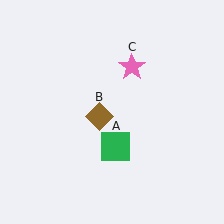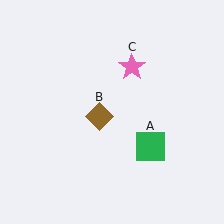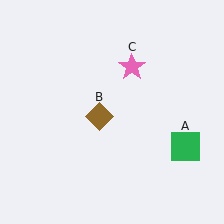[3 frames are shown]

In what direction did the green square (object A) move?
The green square (object A) moved right.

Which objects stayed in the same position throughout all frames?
Brown diamond (object B) and pink star (object C) remained stationary.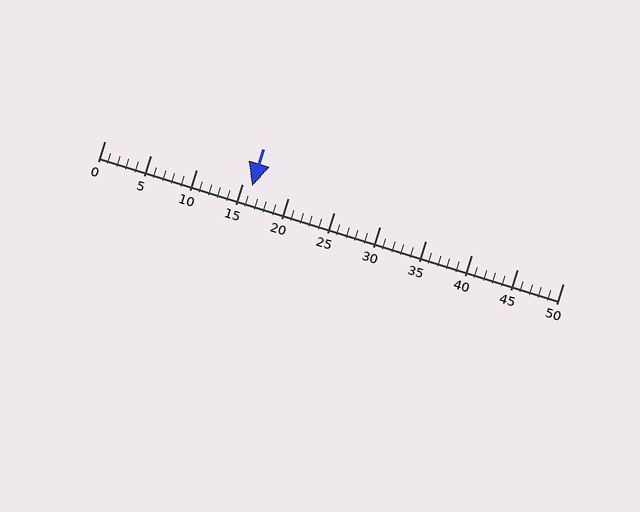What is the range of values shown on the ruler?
The ruler shows values from 0 to 50.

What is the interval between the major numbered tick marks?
The major tick marks are spaced 5 units apart.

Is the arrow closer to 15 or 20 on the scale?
The arrow is closer to 15.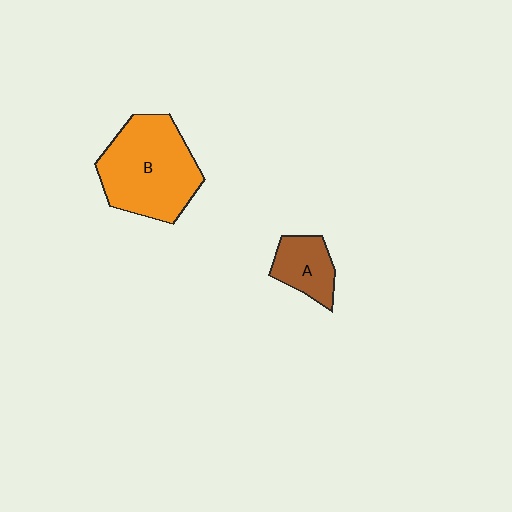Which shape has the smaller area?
Shape A (brown).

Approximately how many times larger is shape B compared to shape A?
Approximately 2.5 times.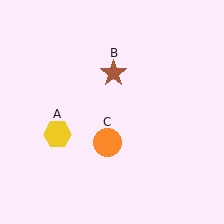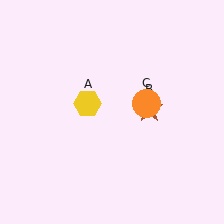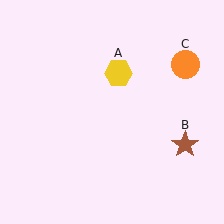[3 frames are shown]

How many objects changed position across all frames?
3 objects changed position: yellow hexagon (object A), brown star (object B), orange circle (object C).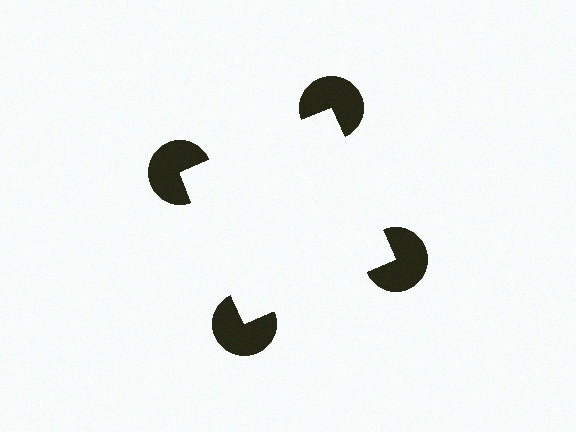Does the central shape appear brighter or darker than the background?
It typically appears slightly brighter than the background, even though no actual brightness change is drawn.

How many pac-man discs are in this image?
There are 4 — one at each vertex of the illusory square.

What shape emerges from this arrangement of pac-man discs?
An illusory square — its edges are inferred from the aligned wedge cuts in the pac-man discs, not physically drawn.